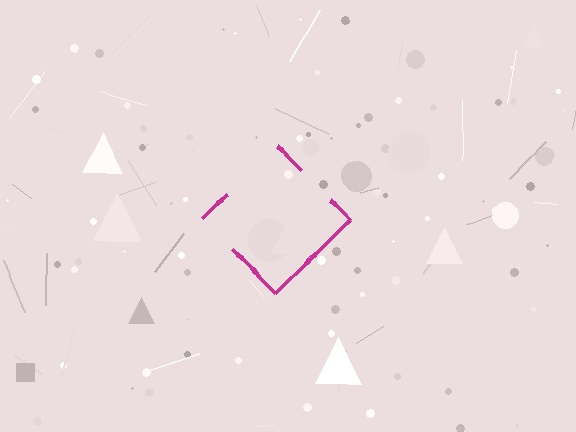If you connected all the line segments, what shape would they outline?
They would outline a diamond.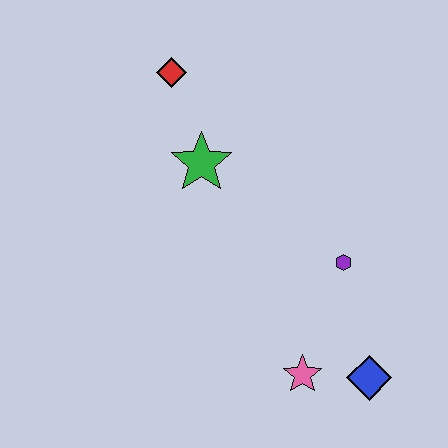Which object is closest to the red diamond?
The green star is closest to the red diamond.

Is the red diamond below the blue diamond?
No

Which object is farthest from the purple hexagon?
The red diamond is farthest from the purple hexagon.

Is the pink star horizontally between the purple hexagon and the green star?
Yes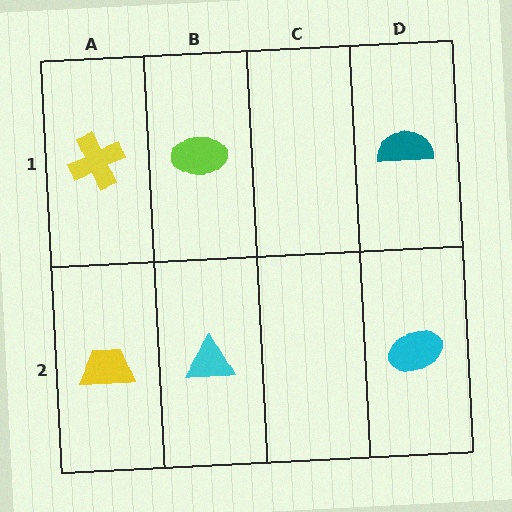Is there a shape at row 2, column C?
No, that cell is empty.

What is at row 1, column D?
A teal semicircle.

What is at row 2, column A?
A yellow trapezoid.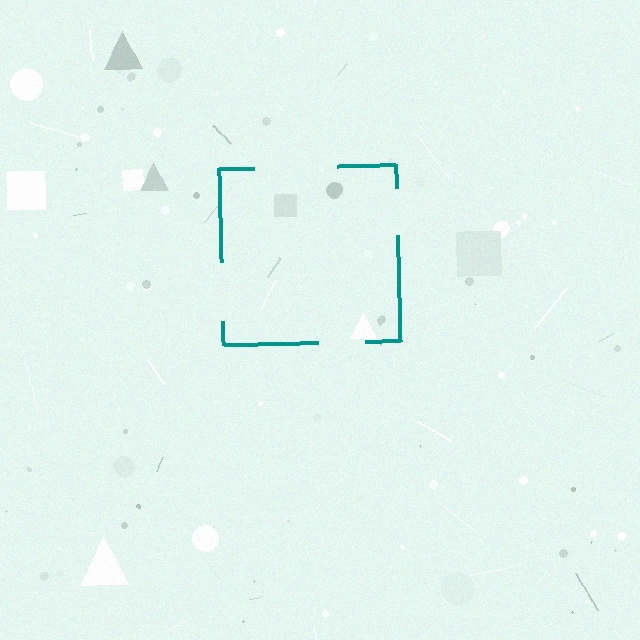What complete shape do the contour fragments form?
The contour fragments form a square.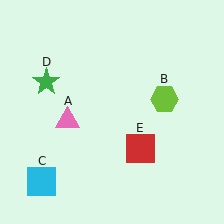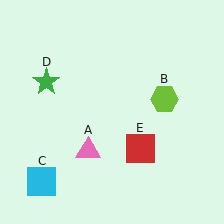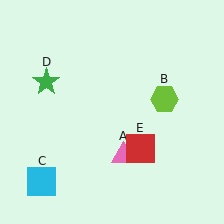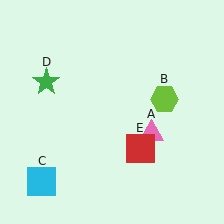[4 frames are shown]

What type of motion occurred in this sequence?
The pink triangle (object A) rotated counterclockwise around the center of the scene.